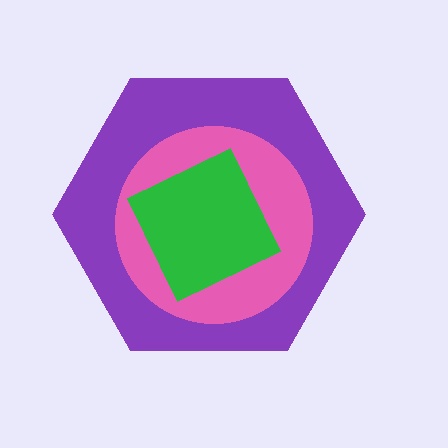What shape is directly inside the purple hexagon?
The pink circle.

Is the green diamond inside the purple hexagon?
Yes.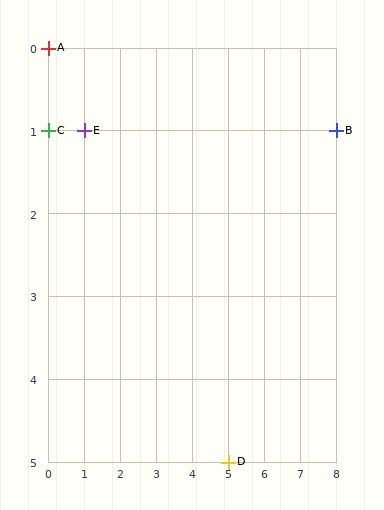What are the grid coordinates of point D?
Point D is at grid coordinates (5, 5).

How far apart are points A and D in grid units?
Points A and D are 5 columns and 5 rows apart (about 7.1 grid units diagonally).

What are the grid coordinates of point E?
Point E is at grid coordinates (1, 1).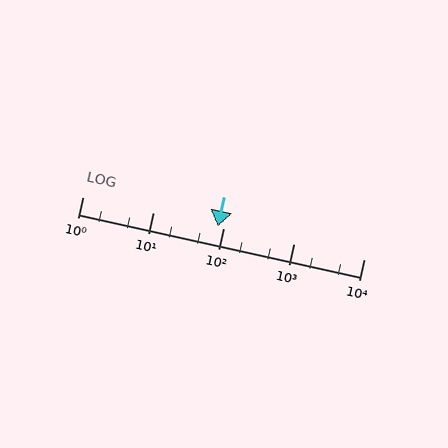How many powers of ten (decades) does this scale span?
The scale spans 4 decades, from 1 to 10000.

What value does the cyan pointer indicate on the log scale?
The pointer indicates approximately 84.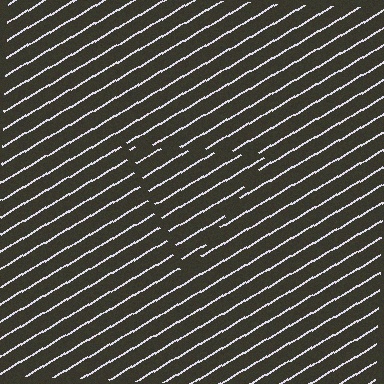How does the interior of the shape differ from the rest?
The interior of the shape contains the same grating, shifted by half a period — the contour is defined by the phase discontinuity where line-ends from the inner and outer gratings abut.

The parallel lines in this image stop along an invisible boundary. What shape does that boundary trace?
An illusory triangle. The interior of the shape contains the same grating, shifted by half a period — the contour is defined by the phase discontinuity where line-ends from the inner and outer gratings abut.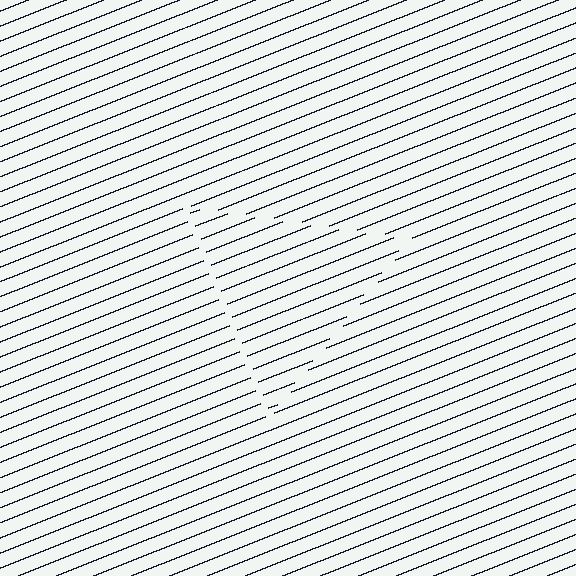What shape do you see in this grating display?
An illusory triangle. The interior of the shape contains the same grating, shifted by half a period — the contour is defined by the phase discontinuity where line-ends from the inner and outer gratings abut.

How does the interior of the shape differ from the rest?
The interior of the shape contains the same grating, shifted by half a period — the contour is defined by the phase discontinuity where line-ends from the inner and outer gratings abut.